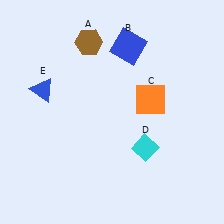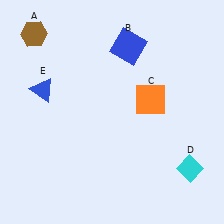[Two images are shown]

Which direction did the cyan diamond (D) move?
The cyan diamond (D) moved right.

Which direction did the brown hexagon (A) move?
The brown hexagon (A) moved left.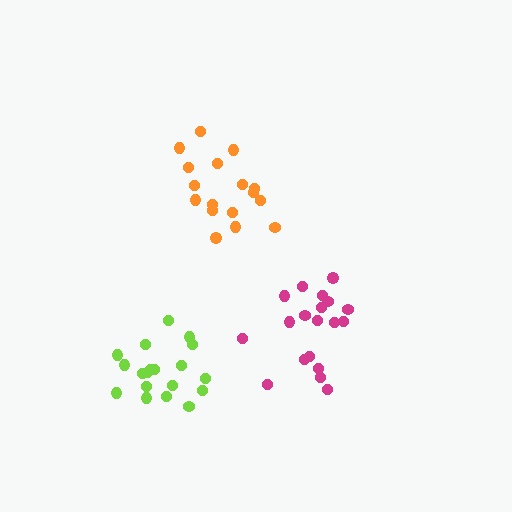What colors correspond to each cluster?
The clusters are colored: magenta, orange, lime.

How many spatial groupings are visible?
There are 3 spatial groupings.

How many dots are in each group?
Group 1: 19 dots, Group 2: 17 dots, Group 3: 19 dots (55 total).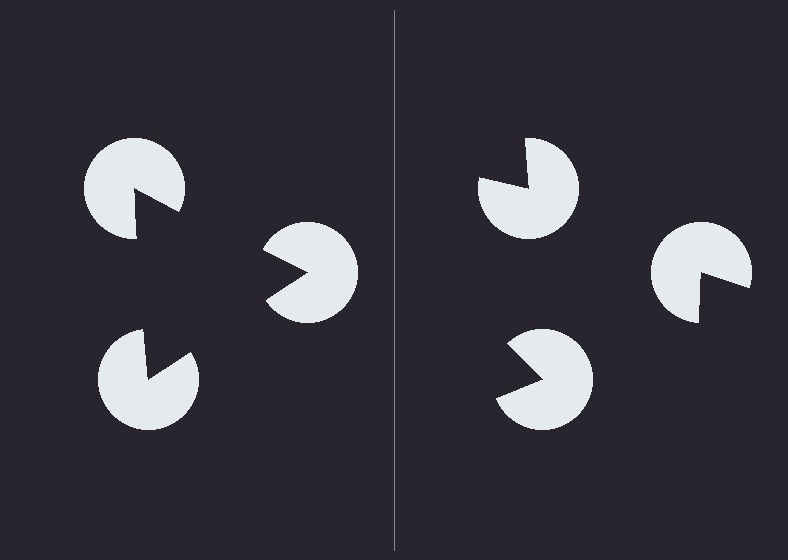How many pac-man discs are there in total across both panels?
6 — 3 on each side.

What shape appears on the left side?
An illusory triangle.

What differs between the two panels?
The pac-man discs are positioned identically on both sides; only the wedge orientations differ. On the left they align to a triangle; on the right they are misaligned.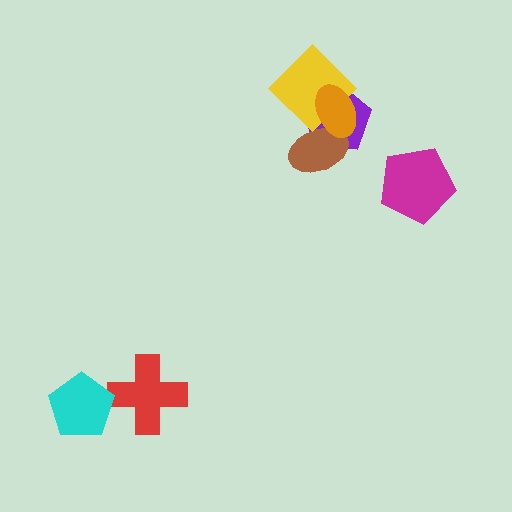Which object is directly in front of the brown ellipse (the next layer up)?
The yellow diamond is directly in front of the brown ellipse.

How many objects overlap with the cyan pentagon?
0 objects overlap with the cyan pentagon.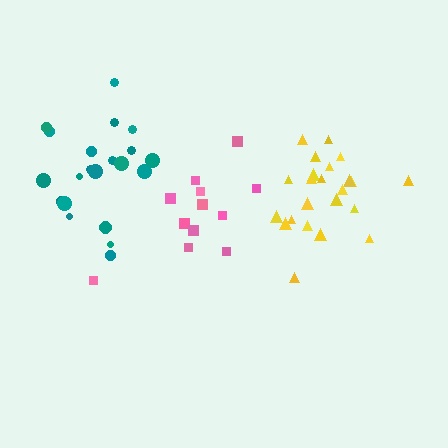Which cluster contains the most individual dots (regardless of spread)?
Yellow (23).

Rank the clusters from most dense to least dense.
yellow, teal, pink.